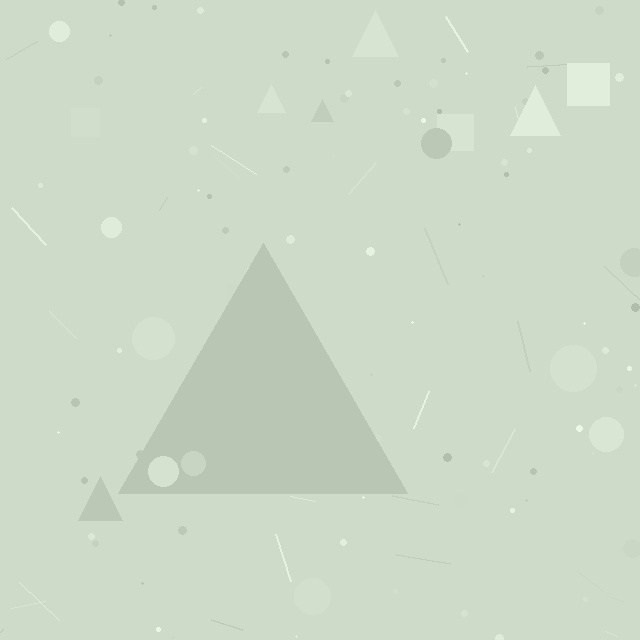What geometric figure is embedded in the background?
A triangle is embedded in the background.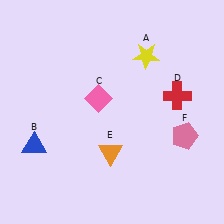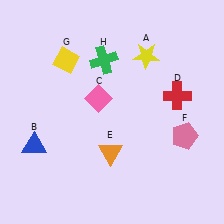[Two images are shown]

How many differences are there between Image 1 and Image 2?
There are 2 differences between the two images.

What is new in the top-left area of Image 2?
A green cross (H) was added in the top-left area of Image 2.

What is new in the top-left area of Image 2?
A yellow diamond (G) was added in the top-left area of Image 2.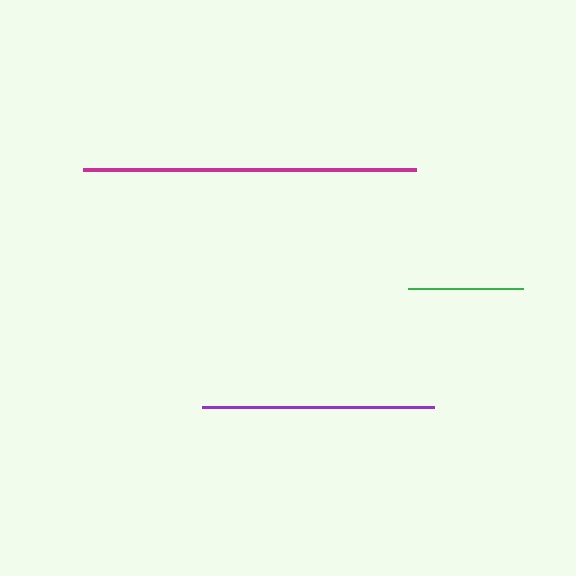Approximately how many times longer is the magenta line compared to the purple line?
The magenta line is approximately 1.4 times the length of the purple line.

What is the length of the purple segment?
The purple segment is approximately 232 pixels long.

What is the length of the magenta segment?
The magenta segment is approximately 333 pixels long.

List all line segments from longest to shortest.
From longest to shortest: magenta, purple, green.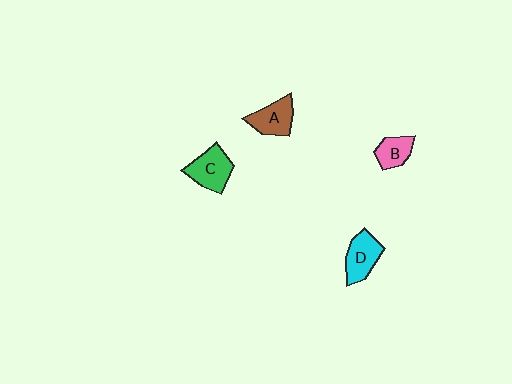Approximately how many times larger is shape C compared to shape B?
Approximately 1.5 times.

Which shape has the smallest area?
Shape B (pink).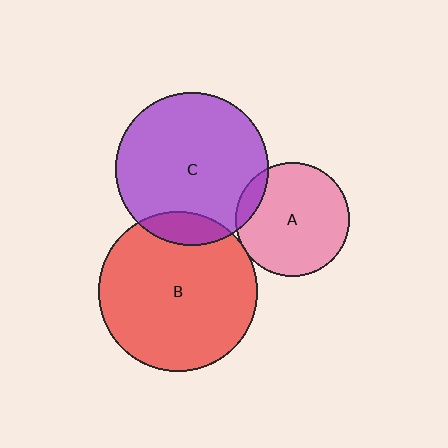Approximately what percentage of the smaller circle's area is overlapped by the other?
Approximately 10%.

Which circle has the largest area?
Circle B (red).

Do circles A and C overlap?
Yes.